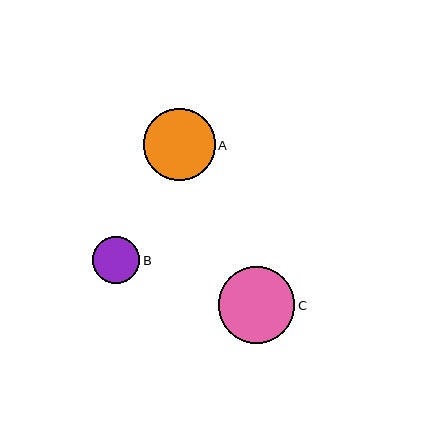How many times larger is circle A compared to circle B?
Circle A is approximately 1.5 times the size of circle B.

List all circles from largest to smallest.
From largest to smallest: C, A, B.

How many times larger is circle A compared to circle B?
Circle A is approximately 1.5 times the size of circle B.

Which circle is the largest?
Circle C is the largest with a size of approximately 76 pixels.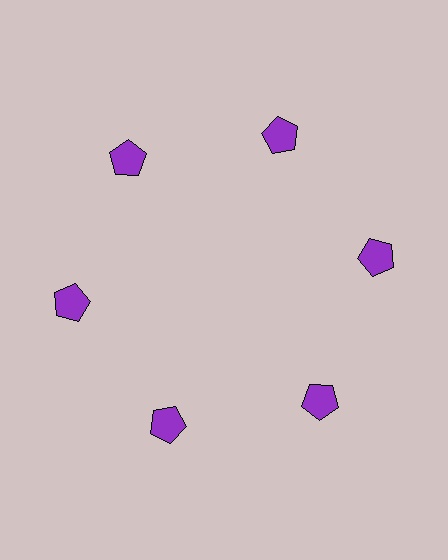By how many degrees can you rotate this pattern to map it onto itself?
The pattern maps onto itself every 60 degrees of rotation.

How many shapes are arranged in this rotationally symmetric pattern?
There are 6 shapes, arranged in 6 groups of 1.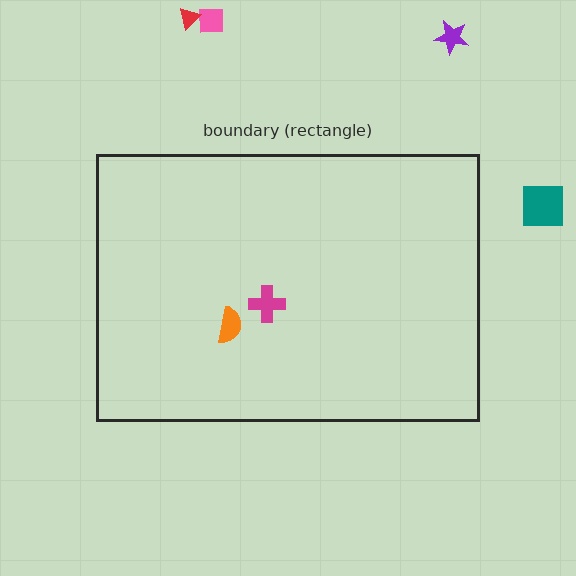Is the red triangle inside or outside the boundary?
Outside.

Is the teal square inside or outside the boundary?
Outside.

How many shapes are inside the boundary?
2 inside, 4 outside.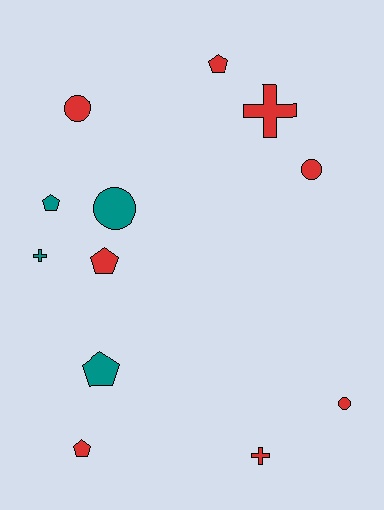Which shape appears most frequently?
Pentagon, with 5 objects.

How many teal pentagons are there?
There are 2 teal pentagons.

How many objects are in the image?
There are 12 objects.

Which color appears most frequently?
Red, with 8 objects.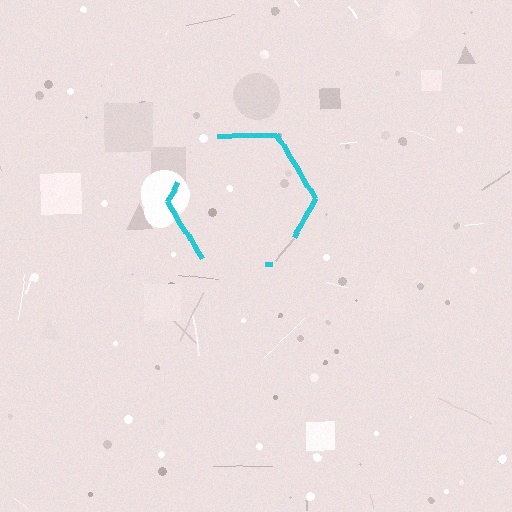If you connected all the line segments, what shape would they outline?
They would outline a hexagon.